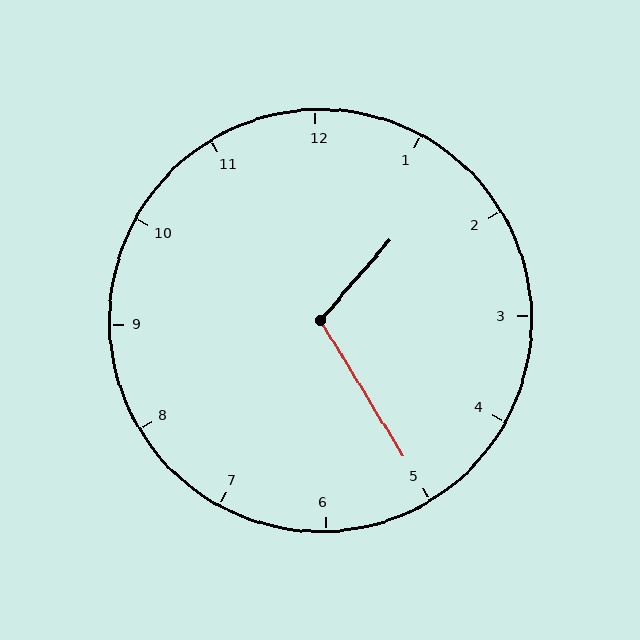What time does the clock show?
1:25.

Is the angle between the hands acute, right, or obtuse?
It is obtuse.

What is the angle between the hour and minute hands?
Approximately 108 degrees.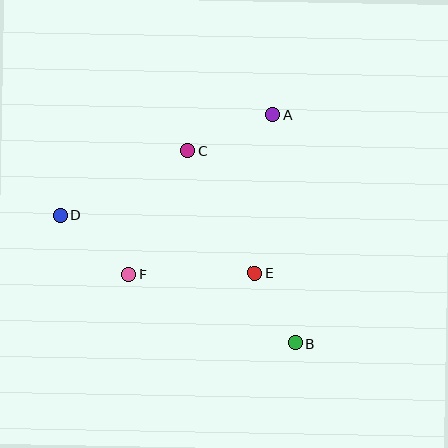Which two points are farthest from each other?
Points B and D are farthest from each other.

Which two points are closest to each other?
Points B and E are closest to each other.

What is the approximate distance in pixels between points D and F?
The distance between D and F is approximately 91 pixels.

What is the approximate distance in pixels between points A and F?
The distance between A and F is approximately 215 pixels.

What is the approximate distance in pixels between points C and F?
The distance between C and F is approximately 137 pixels.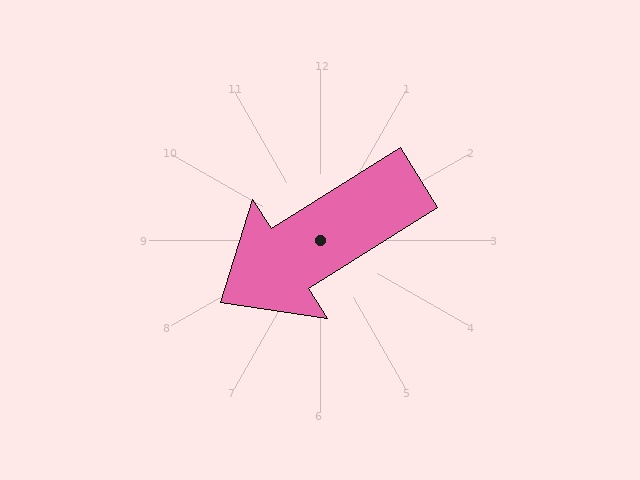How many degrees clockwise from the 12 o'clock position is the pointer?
Approximately 238 degrees.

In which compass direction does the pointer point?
Southwest.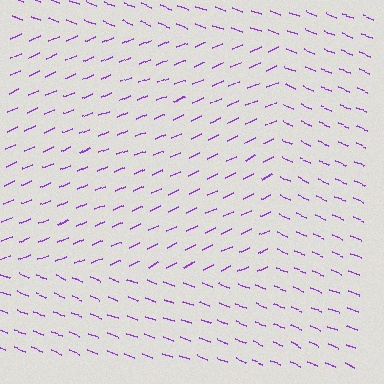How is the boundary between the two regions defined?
The boundary is defined purely by a change in line orientation (approximately 45 degrees difference). All lines are the same color and thickness.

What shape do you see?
I see a rectangle.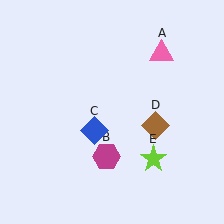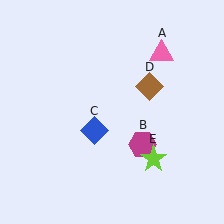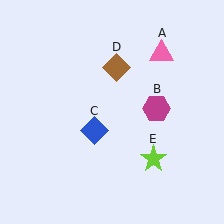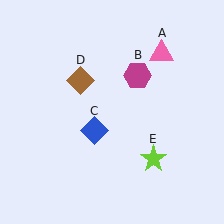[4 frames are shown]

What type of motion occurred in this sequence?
The magenta hexagon (object B), brown diamond (object D) rotated counterclockwise around the center of the scene.